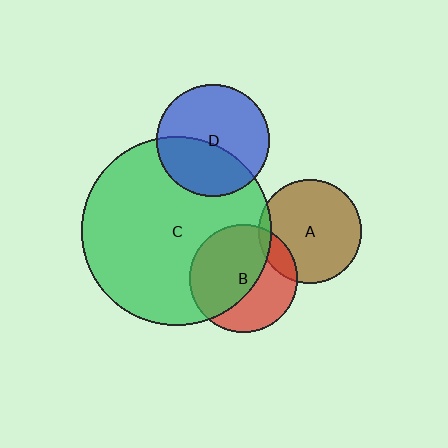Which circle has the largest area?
Circle C (green).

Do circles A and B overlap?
Yes.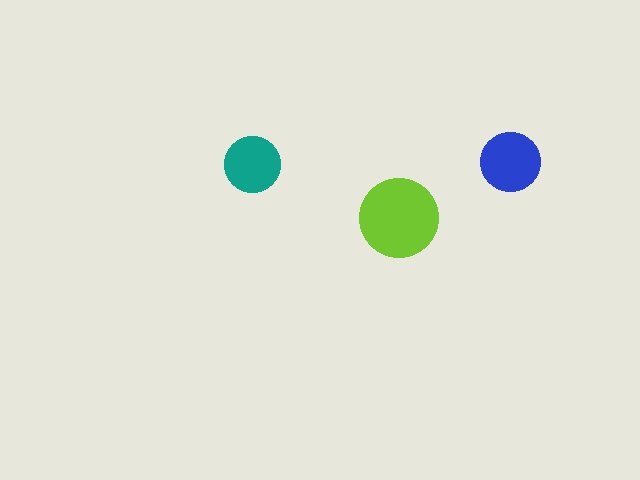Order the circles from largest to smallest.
the lime one, the blue one, the teal one.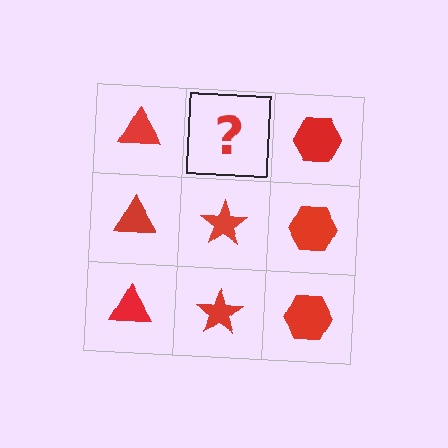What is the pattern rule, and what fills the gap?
The rule is that each column has a consistent shape. The gap should be filled with a red star.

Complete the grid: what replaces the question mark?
The question mark should be replaced with a red star.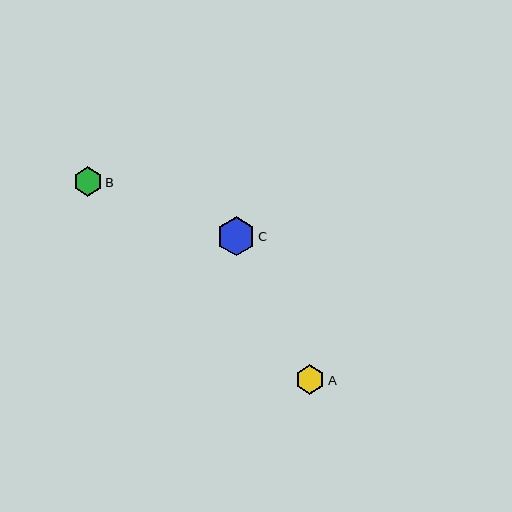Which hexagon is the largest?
Hexagon C is the largest with a size of approximately 39 pixels.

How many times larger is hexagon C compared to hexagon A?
Hexagon C is approximately 1.3 times the size of hexagon A.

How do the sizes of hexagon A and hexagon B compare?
Hexagon A and hexagon B are approximately the same size.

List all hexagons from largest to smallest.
From largest to smallest: C, A, B.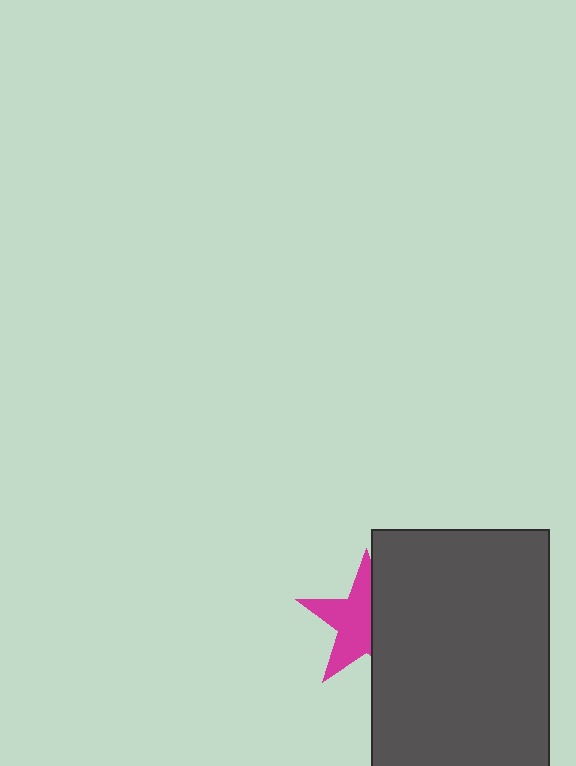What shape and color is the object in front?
The object in front is a dark gray rectangle.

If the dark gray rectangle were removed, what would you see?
You would see the complete magenta star.